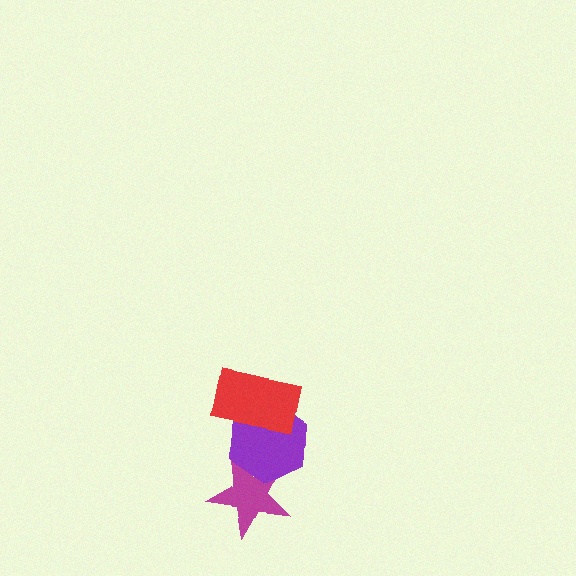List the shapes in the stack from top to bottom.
From top to bottom: the red rectangle, the purple hexagon, the magenta star.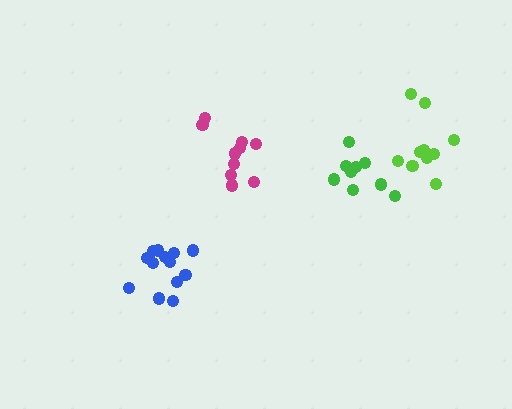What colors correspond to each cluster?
The clusters are colored: green, magenta, blue, lime.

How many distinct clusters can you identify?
There are 4 distinct clusters.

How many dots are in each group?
Group 1: 9 dots, Group 2: 10 dots, Group 3: 13 dots, Group 4: 10 dots (42 total).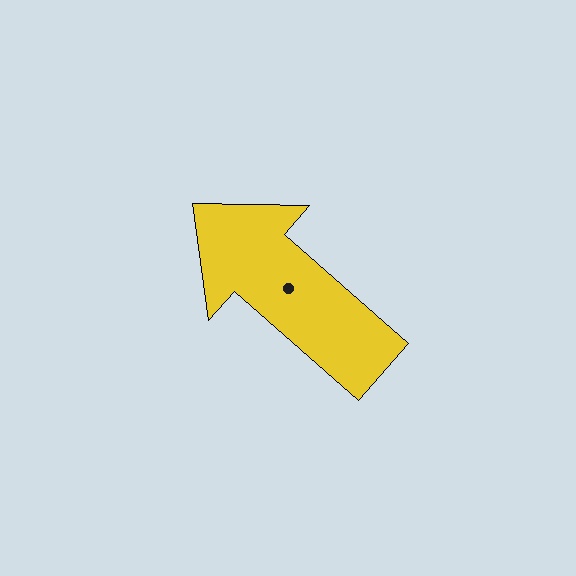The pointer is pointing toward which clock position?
Roughly 10 o'clock.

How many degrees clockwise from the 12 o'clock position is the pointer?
Approximately 311 degrees.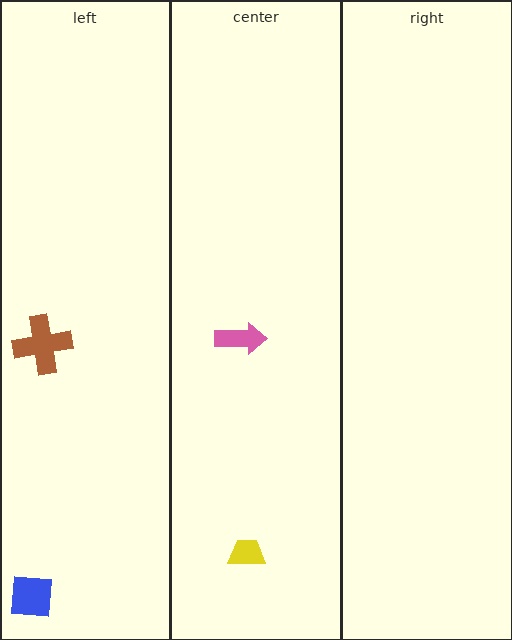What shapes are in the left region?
The blue square, the brown cross.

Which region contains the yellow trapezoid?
The center region.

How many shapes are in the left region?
2.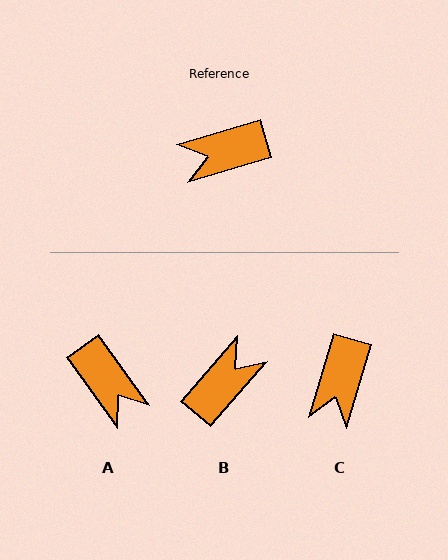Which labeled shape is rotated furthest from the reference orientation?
B, about 148 degrees away.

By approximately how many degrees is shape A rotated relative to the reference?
Approximately 109 degrees counter-clockwise.